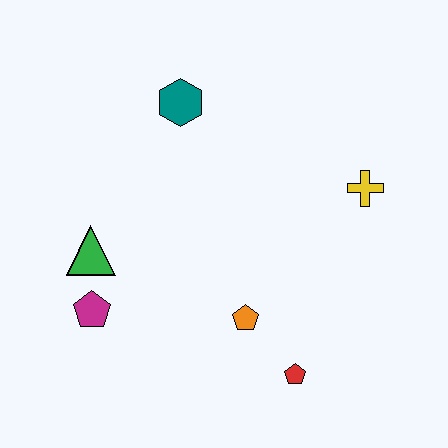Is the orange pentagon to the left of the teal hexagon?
No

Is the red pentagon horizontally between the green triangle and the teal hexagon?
No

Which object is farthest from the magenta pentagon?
The yellow cross is farthest from the magenta pentagon.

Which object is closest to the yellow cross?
The orange pentagon is closest to the yellow cross.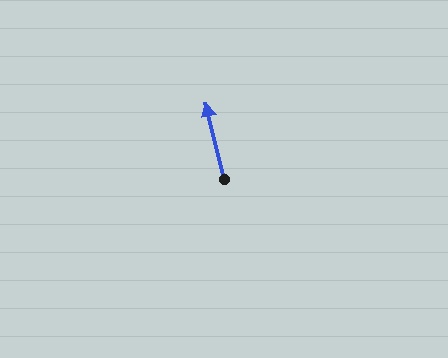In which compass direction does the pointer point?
North.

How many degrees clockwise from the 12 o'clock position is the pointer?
Approximately 346 degrees.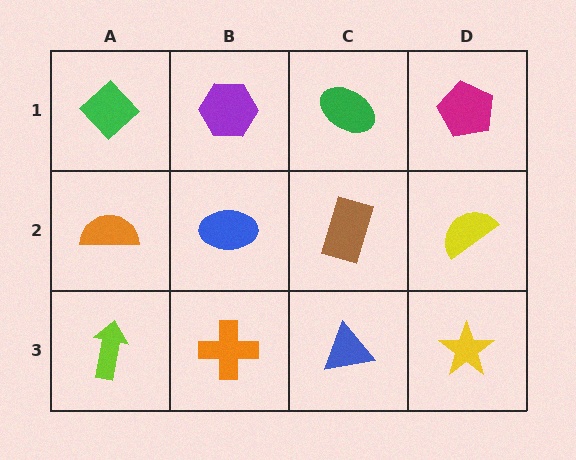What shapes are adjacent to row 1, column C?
A brown rectangle (row 2, column C), a purple hexagon (row 1, column B), a magenta pentagon (row 1, column D).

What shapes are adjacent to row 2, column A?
A green diamond (row 1, column A), a lime arrow (row 3, column A), a blue ellipse (row 2, column B).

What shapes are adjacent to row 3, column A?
An orange semicircle (row 2, column A), an orange cross (row 3, column B).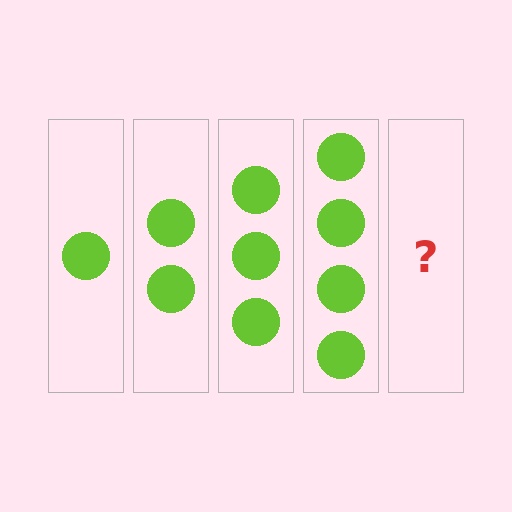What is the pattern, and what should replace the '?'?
The pattern is that each step adds one more circle. The '?' should be 5 circles.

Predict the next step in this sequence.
The next step is 5 circles.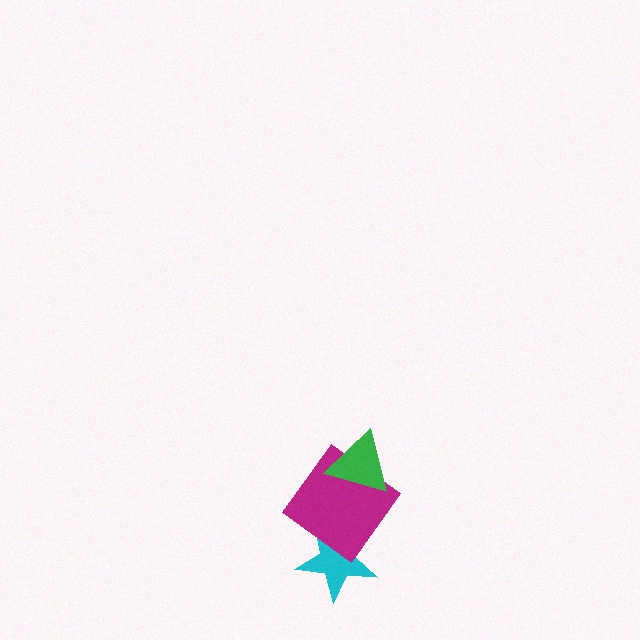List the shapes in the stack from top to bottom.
From top to bottom: the green triangle, the magenta diamond, the cyan star.